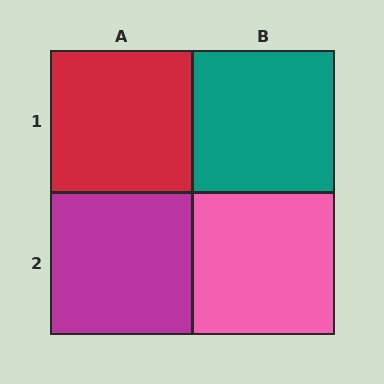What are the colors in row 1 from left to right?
Red, teal.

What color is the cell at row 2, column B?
Pink.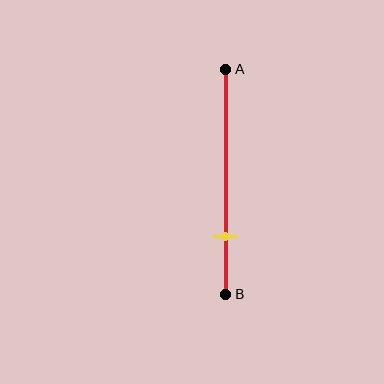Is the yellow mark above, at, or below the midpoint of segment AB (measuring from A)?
The yellow mark is below the midpoint of segment AB.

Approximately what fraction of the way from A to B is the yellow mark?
The yellow mark is approximately 75% of the way from A to B.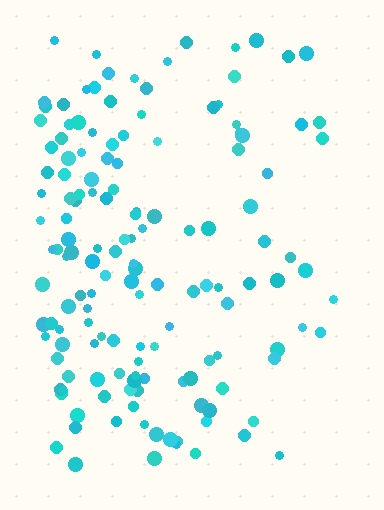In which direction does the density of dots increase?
From right to left, with the left side densest.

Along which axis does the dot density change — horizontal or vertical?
Horizontal.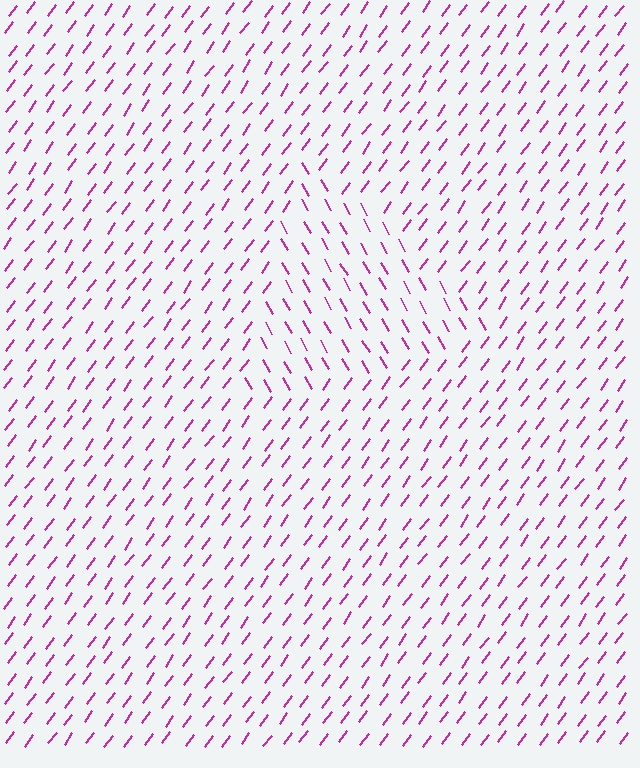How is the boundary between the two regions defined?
The boundary is defined purely by a change in line orientation (approximately 66 degrees difference). All lines are the same color and thickness.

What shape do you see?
I see a triangle.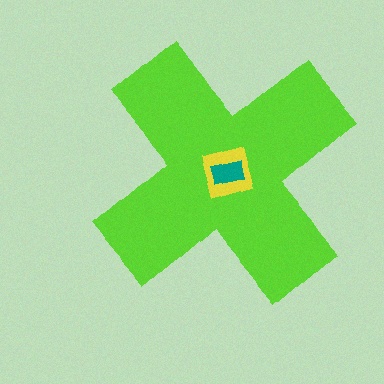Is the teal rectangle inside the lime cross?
Yes.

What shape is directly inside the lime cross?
The yellow square.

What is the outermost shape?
The lime cross.